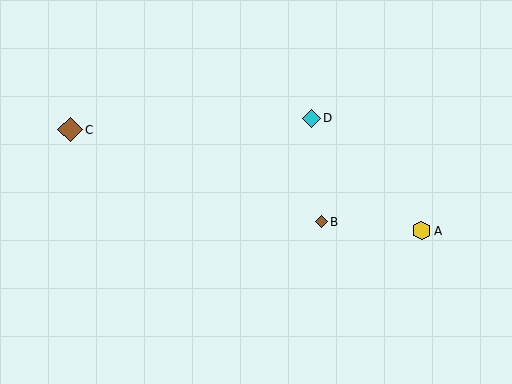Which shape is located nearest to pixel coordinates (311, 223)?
The brown diamond (labeled B) at (321, 222) is nearest to that location.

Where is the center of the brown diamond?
The center of the brown diamond is at (70, 130).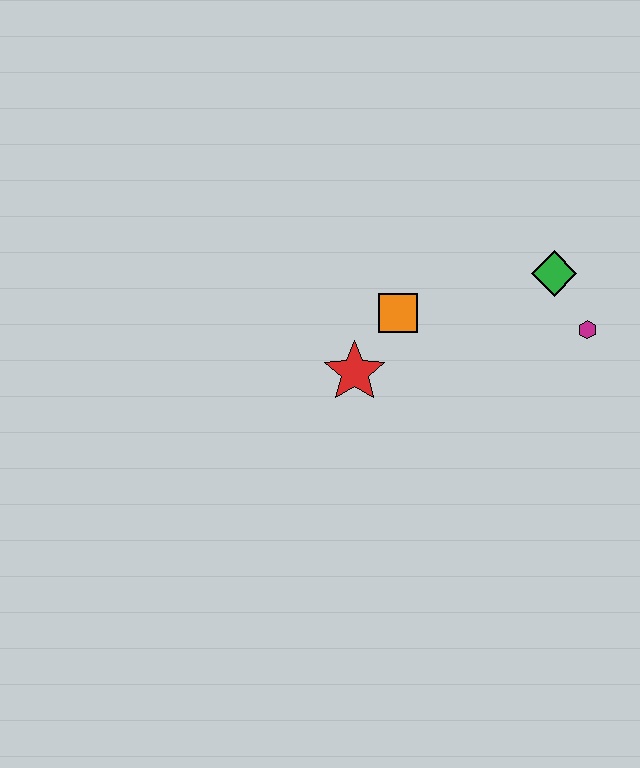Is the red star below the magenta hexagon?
Yes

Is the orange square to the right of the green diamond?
No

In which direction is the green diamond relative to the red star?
The green diamond is to the right of the red star.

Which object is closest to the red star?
The orange square is closest to the red star.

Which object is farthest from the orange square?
The magenta hexagon is farthest from the orange square.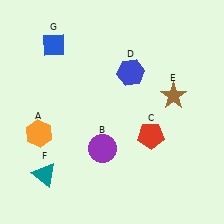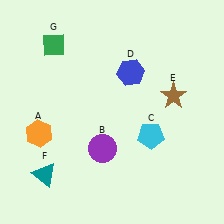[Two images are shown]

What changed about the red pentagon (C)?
In Image 1, C is red. In Image 2, it changed to cyan.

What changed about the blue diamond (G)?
In Image 1, G is blue. In Image 2, it changed to green.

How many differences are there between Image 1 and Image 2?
There are 2 differences between the two images.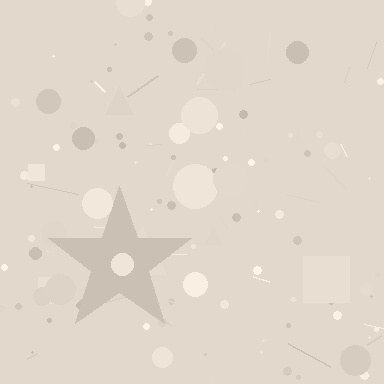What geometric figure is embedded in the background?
A star is embedded in the background.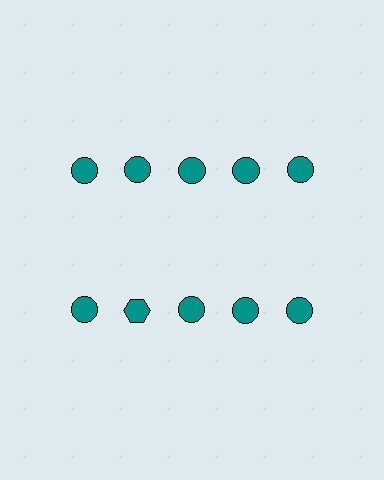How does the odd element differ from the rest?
It has a different shape: hexagon instead of circle.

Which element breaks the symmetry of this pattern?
The teal hexagon in the second row, second from left column breaks the symmetry. All other shapes are teal circles.